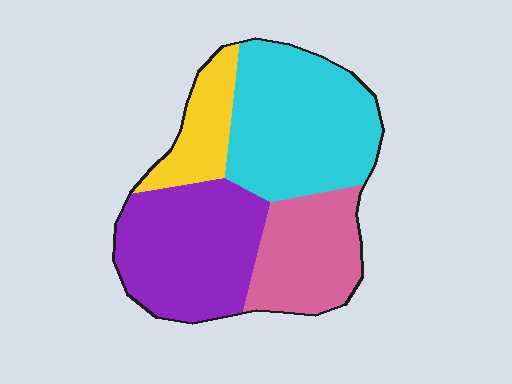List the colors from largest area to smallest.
From largest to smallest: cyan, purple, pink, yellow.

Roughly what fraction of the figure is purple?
Purple covers around 30% of the figure.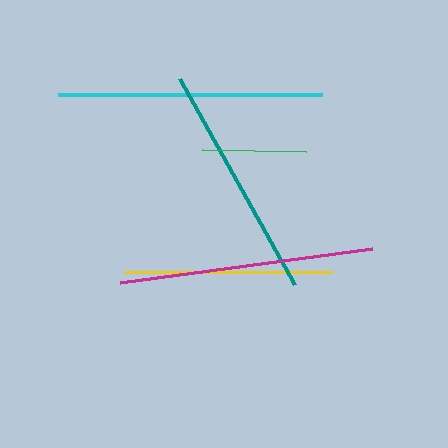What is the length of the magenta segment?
The magenta segment is approximately 254 pixels long.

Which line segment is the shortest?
The green line is the shortest at approximately 104 pixels.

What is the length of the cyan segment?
The cyan segment is approximately 264 pixels long.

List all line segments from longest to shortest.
From longest to shortest: cyan, magenta, teal, yellow, green.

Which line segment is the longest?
The cyan line is the longest at approximately 264 pixels.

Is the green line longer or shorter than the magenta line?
The magenta line is longer than the green line.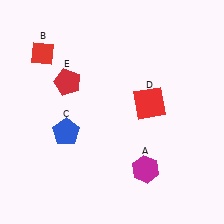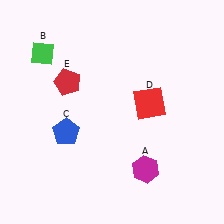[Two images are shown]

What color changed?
The diamond (B) changed from red in Image 1 to green in Image 2.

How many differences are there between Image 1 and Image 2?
There is 1 difference between the two images.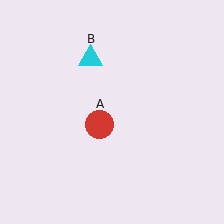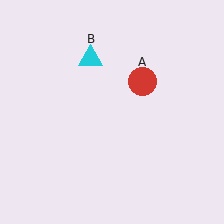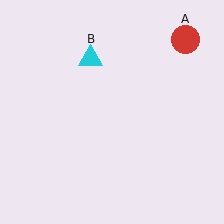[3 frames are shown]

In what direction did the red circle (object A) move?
The red circle (object A) moved up and to the right.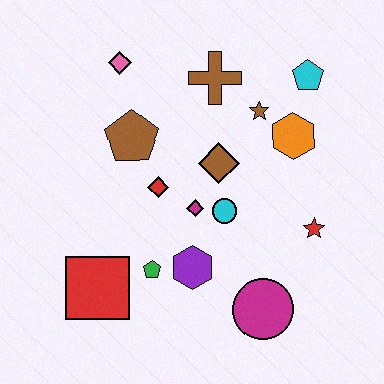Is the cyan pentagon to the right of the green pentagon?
Yes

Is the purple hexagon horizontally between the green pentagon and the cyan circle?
Yes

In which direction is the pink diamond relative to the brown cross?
The pink diamond is to the left of the brown cross.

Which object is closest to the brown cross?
The brown star is closest to the brown cross.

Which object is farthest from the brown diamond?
The red square is farthest from the brown diamond.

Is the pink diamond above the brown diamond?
Yes